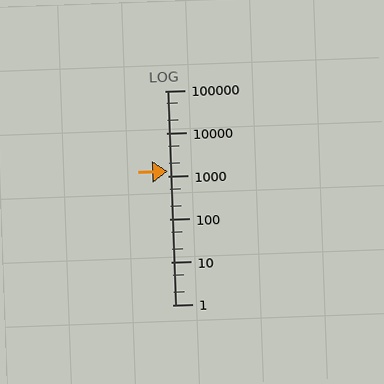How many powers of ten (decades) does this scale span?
The scale spans 5 decades, from 1 to 100000.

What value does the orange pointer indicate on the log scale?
The pointer indicates approximately 1300.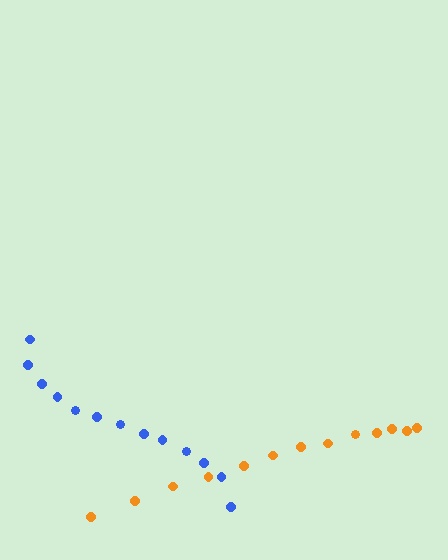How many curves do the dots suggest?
There are 2 distinct paths.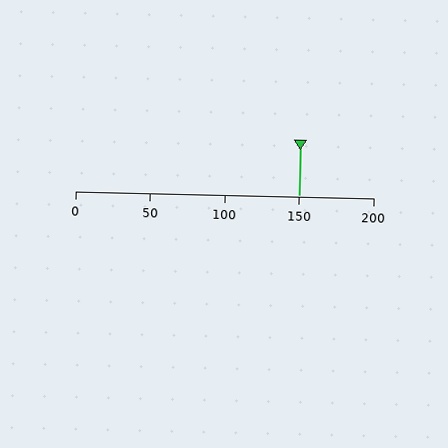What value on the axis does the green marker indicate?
The marker indicates approximately 150.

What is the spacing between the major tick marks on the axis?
The major ticks are spaced 50 apart.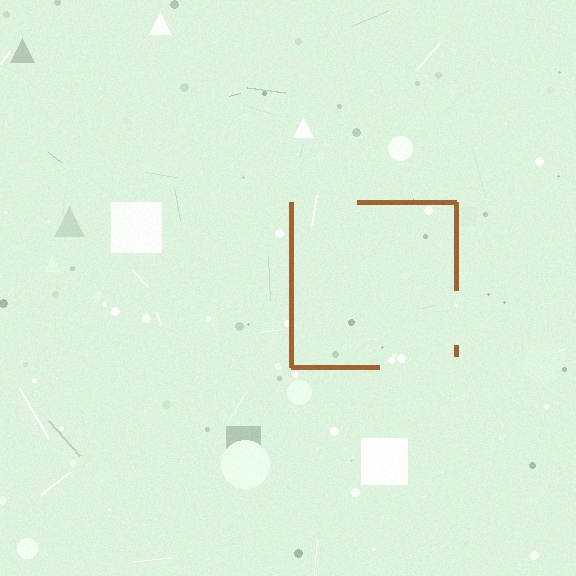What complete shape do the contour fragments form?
The contour fragments form a square.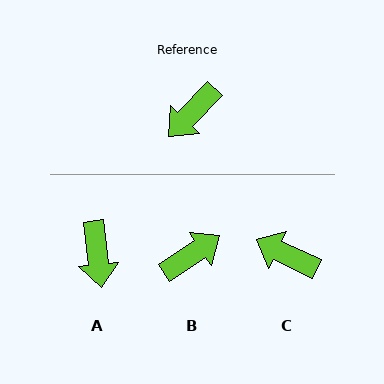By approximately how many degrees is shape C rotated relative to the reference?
Approximately 72 degrees clockwise.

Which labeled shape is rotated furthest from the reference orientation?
B, about 168 degrees away.